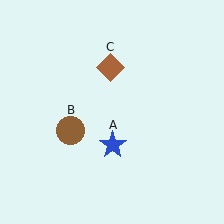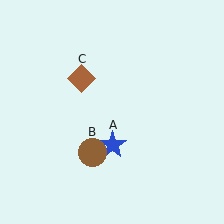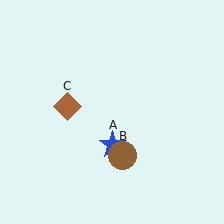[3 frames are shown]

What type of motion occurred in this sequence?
The brown circle (object B), brown diamond (object C) rotated counterclockwise around the center of the scene.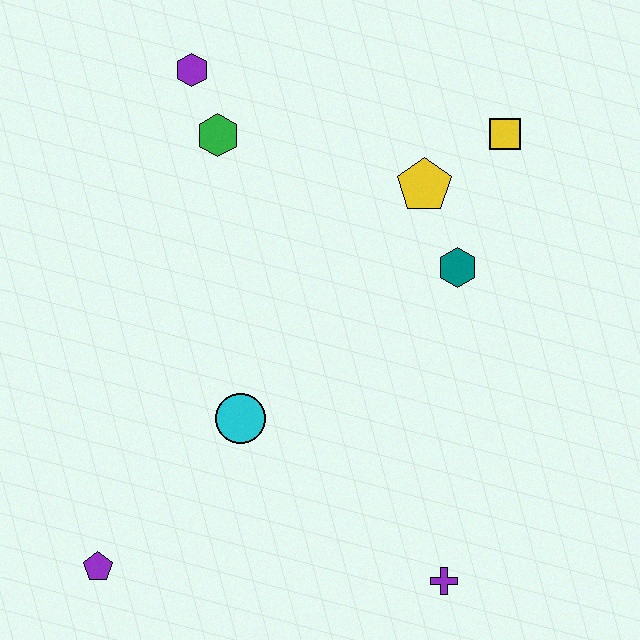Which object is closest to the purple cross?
The cyan circle is closest to the purple cross.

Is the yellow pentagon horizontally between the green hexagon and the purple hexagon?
No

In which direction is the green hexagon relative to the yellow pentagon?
The green hexagon is to the left of the yellow pentagon.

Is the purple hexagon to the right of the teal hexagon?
No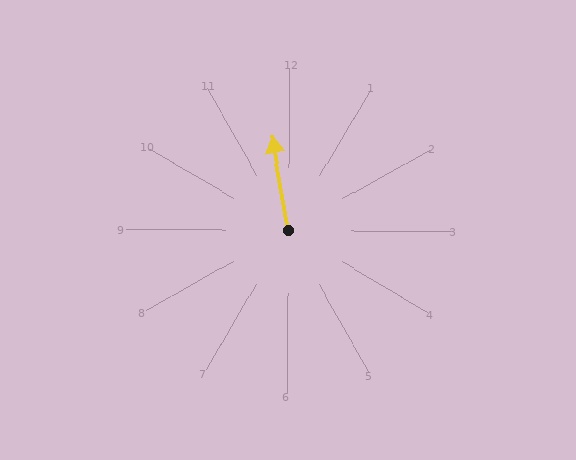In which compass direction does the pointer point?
North.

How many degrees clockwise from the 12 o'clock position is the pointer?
Approximately 350 degrees.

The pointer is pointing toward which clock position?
Roughly 12 o'clock.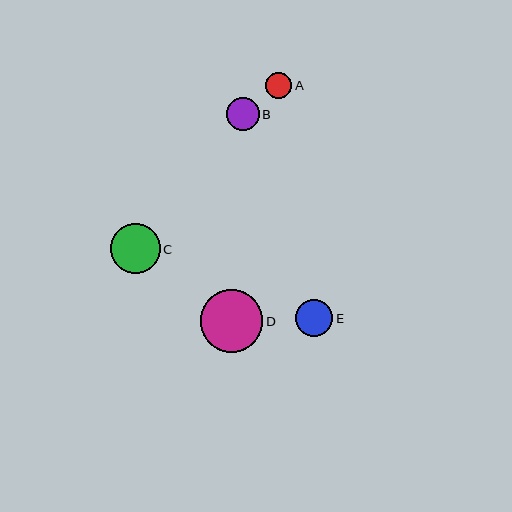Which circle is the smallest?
Circle A is the smallest with a size of approximately 26 pixels.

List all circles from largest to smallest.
From largest to smallest: D, C, E, B, A.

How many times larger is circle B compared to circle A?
Circle B is approximately 1.3 times the size of circle A.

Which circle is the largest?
Circle D is the largest with a size of approximately 63 pixels.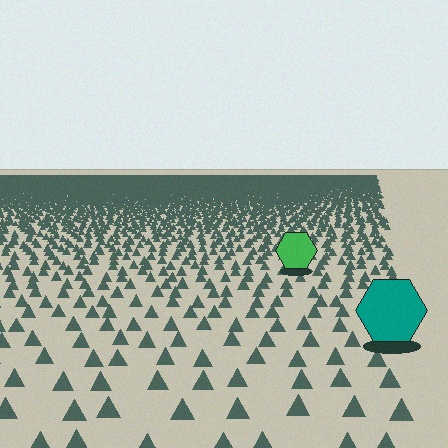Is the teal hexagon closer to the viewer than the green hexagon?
Yes. The teal hexagon is closer — you can tell from the texture gradient: the ground texture is coarser near it.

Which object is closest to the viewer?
The teal hexagon is closest. The texture marks near it are larger and more spread out.